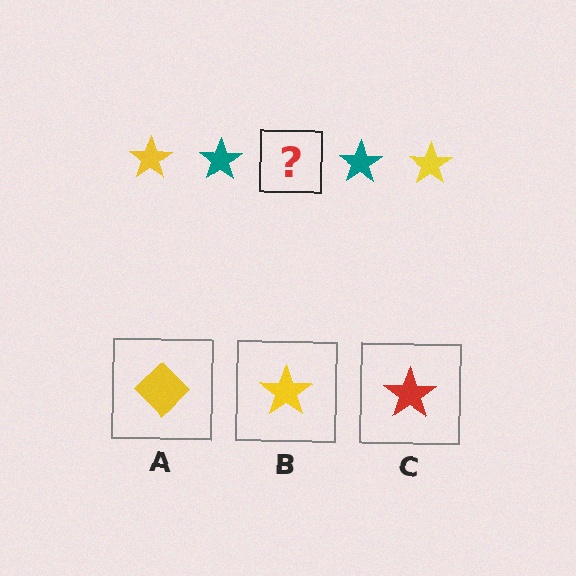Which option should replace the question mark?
Option B.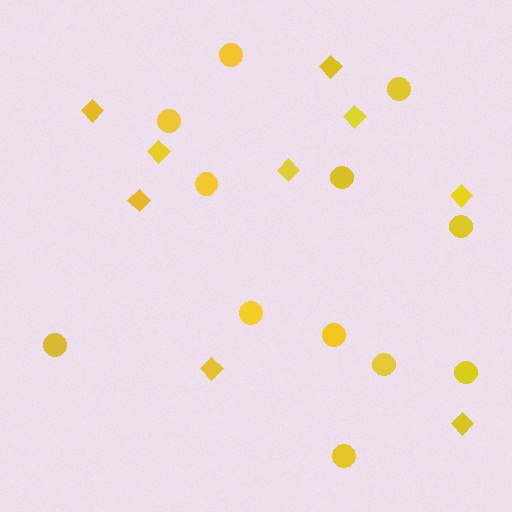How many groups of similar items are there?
There are 2 groups: one group of circles (12) and one group of diamonds (9).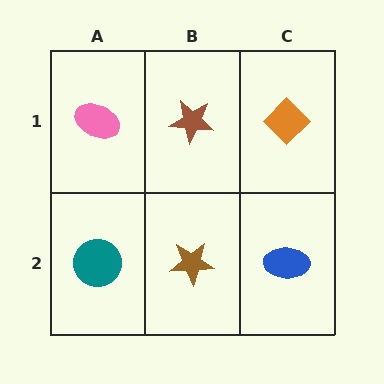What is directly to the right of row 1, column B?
An orange diamond.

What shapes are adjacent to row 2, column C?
An orange diamond (row 1, column C), a brown star (row 2, column B).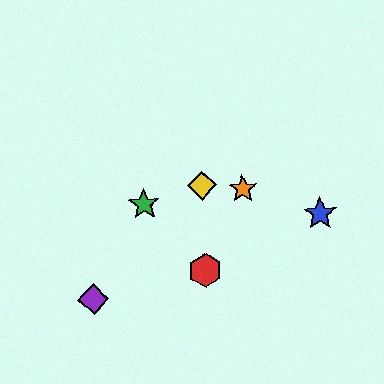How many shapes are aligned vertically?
2 shapes (the red hexagon, the yellow diamond) are aligned vertically.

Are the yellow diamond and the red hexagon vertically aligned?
Yes, both are at x≈202.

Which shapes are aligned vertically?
The red hexagon, the yellow diamond are aligned vertically.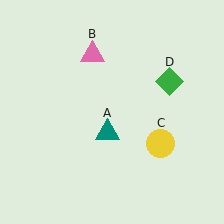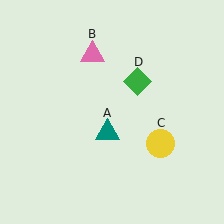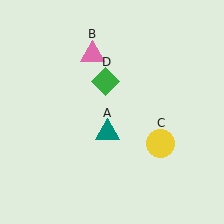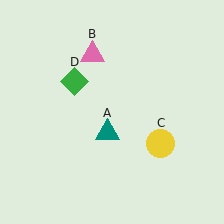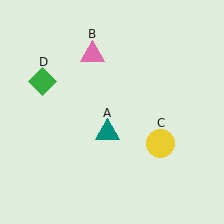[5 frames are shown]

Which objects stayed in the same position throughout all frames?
Teal triangle (object A) and pink triangle (object B) and yellow circle (object C) remained stationary.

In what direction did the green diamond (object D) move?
The green diamond (object D) moved left.